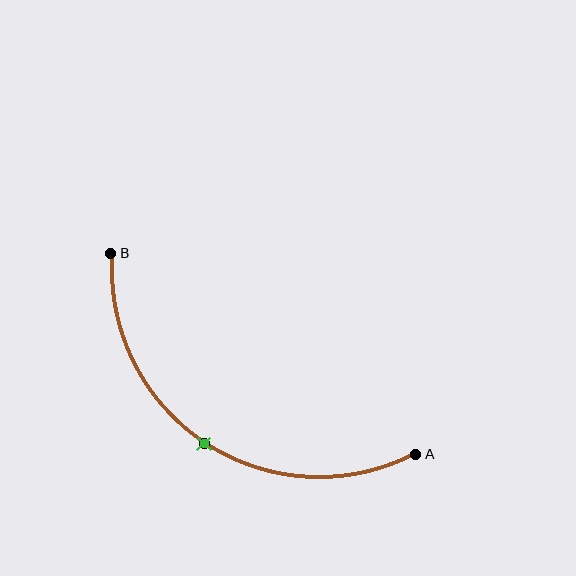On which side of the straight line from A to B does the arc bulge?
The arc bulges below the straight line connecting A and B.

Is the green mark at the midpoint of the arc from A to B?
Yes. The green mark lies on the arc at equal arc-length from both A and B — it is the arc midpoint.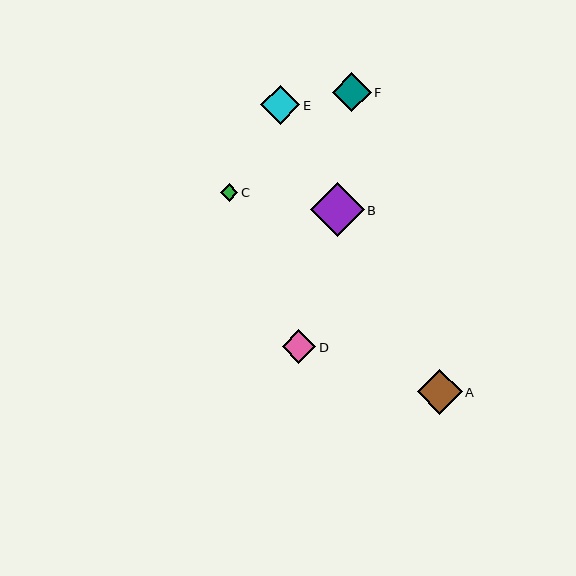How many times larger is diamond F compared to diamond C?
Diamond F is approximately 2.2 times the size of diamond C.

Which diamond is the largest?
Diamond B is the largest with a size of approximately 54 pixels.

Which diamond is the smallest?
Diamond C is the smallest with a size of approximately 18 pixels.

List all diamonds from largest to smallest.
From largest to smallest: B, A, E, F, D, C.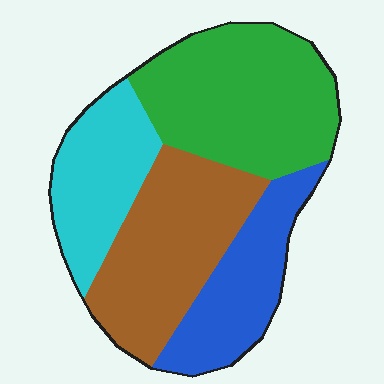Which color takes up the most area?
Green, at roughly 35%.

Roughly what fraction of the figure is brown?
Brown takes up between a quarter and a half of the figure.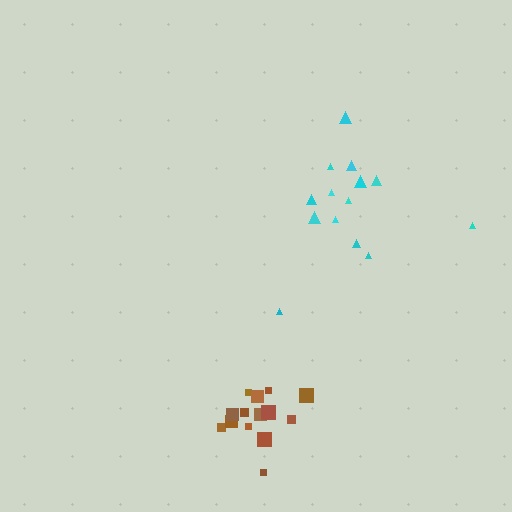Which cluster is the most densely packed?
Brown.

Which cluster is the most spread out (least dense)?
Cyan.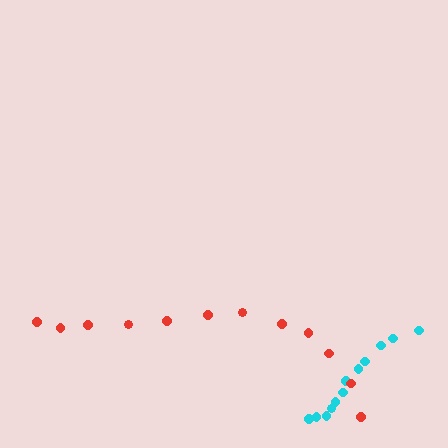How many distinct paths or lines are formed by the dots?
There are 2 distinct paths.